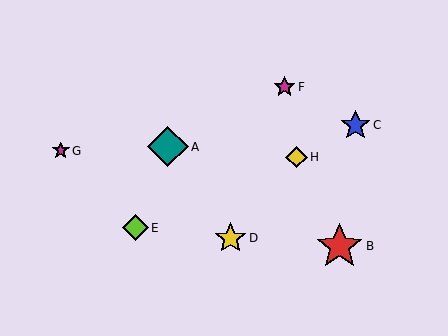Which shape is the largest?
The red star (labeled B) is the largest.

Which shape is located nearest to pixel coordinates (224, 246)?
The yellow star (labeled D) at (230, 238) is nearest to that location.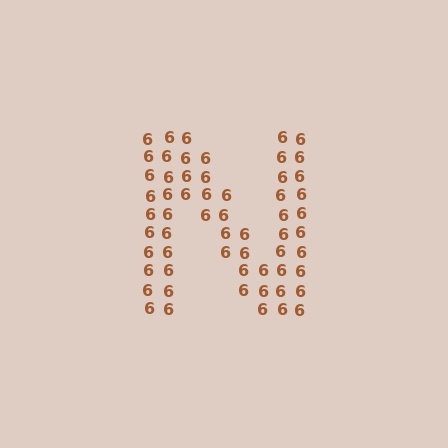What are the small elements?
The small elements are digit 6's.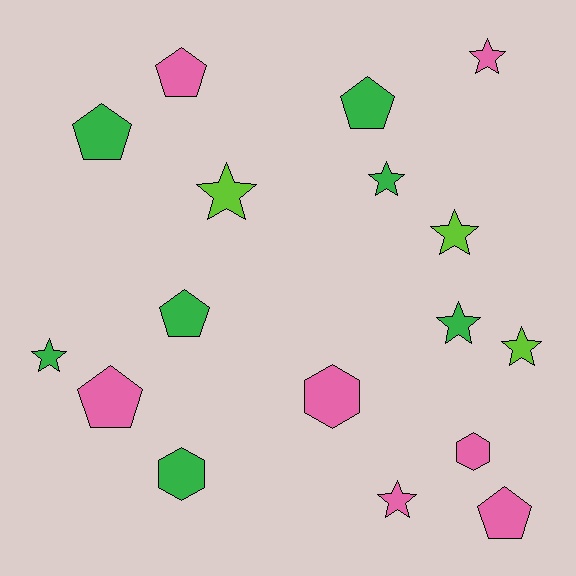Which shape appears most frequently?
Star, with 8 objects.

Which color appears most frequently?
Pink, with 7 objects.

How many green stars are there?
There are 3 green stars.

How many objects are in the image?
There are 17 objects.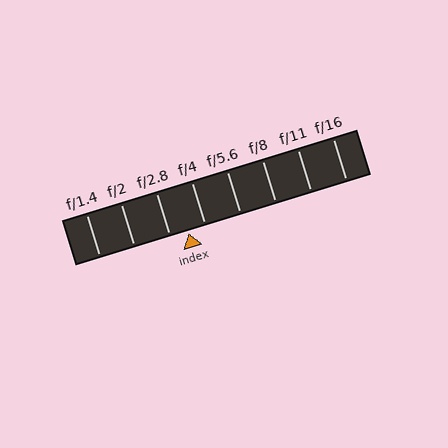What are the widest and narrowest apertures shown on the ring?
The widest aperture shown is f/1.4 and the narrowest is f/16.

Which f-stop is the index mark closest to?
The index mark is closest to f/4.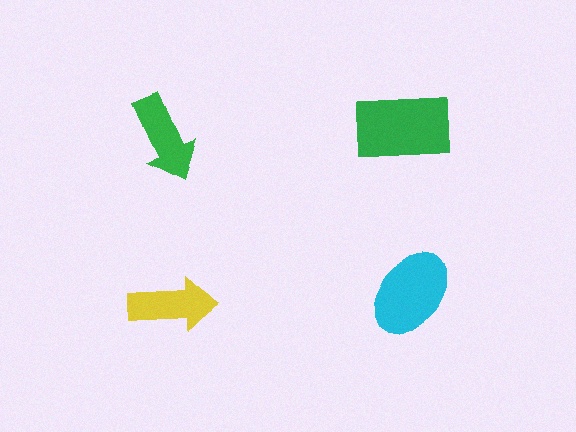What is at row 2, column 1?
A yellow arrow.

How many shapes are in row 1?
2 shapes.